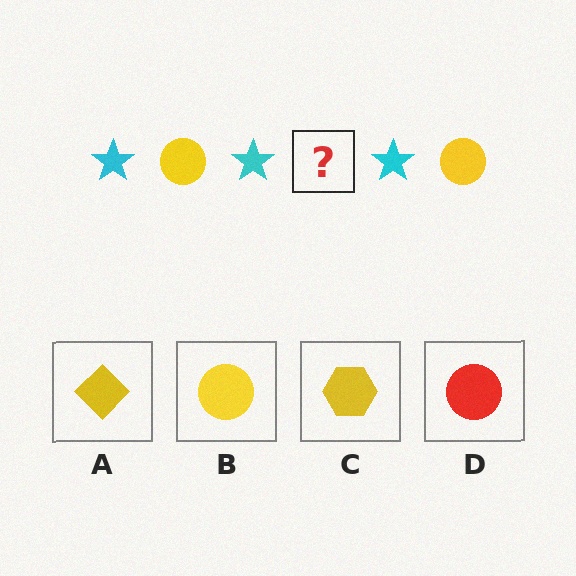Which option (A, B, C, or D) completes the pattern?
B.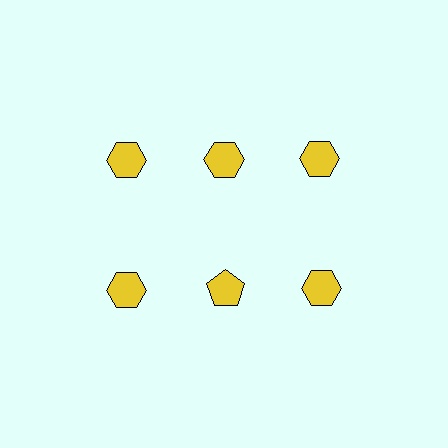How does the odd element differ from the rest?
It has a different shape: pentagon instead of hexagon.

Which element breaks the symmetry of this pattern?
The yellow pentagon in the second row, second from left column breaks the symmetry. All other shapes are yellow hexagons.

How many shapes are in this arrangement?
There are 6 shapes arranged in a grid pattern.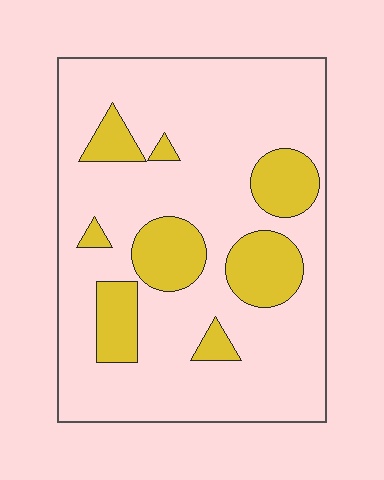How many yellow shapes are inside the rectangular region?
8.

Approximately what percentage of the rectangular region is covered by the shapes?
Approximately 20%.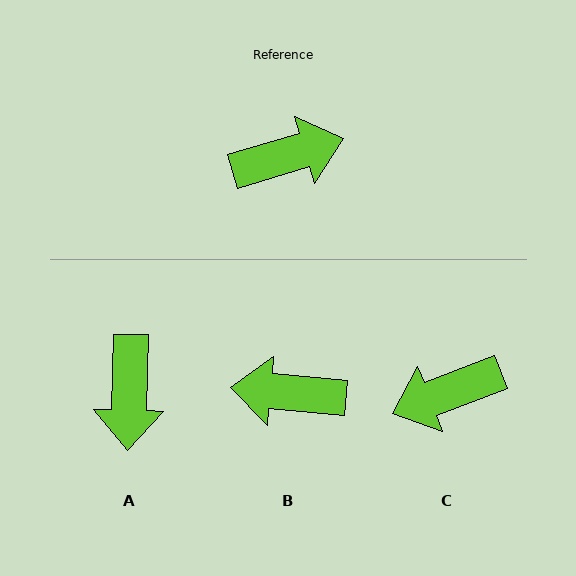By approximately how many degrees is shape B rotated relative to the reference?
Approximately 158 degrees counter-clockwise.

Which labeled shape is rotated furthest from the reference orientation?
C, about 176 degrees away.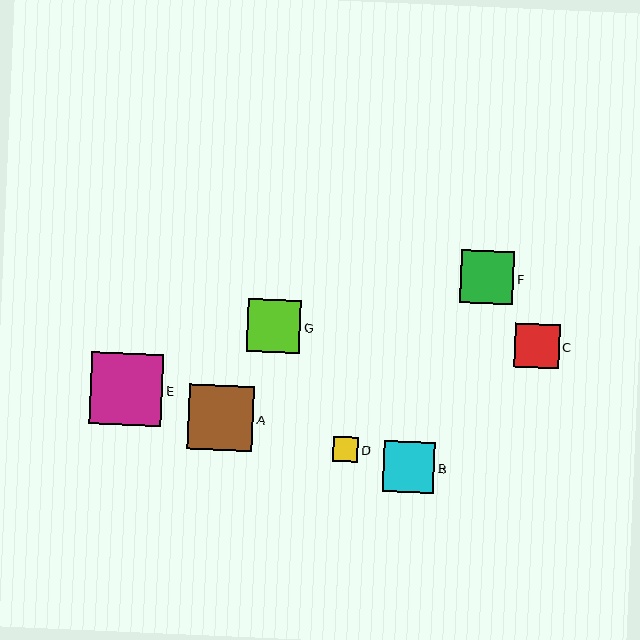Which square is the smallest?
Square D is the smallest with a size of approximately 25 pixels.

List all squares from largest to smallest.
From largest to smallest: E, A, G, F, B, C, D.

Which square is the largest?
Square E is the largest with a size of approximately 72 pixels.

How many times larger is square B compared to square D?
Square B is approximately 2.0 times the size of square D.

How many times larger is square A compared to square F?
Square A is approximately 1.2 times the size of square F.